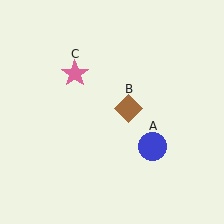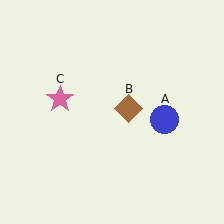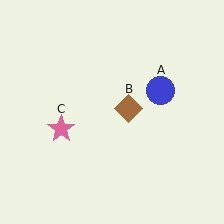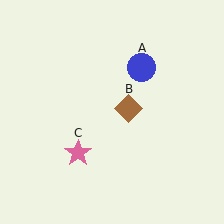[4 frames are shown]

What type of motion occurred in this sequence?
The blue circle (object A), pink star (object C) rotated counterclockwise around the center of the scene.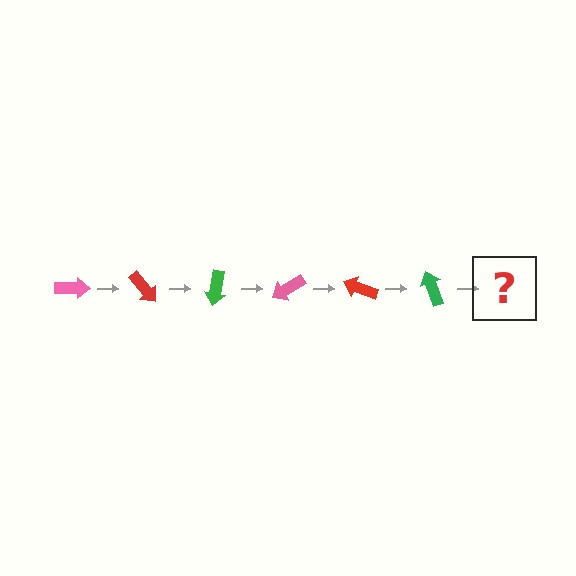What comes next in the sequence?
The next element should be a pink arrow, rotated 300 degrees from the start.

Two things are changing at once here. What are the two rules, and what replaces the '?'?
The two rules are that it rotates 50 degrees each step and the color cycles through pink, red, and green. The '?' should be a pink arrow, rotated 300 degrees from the start.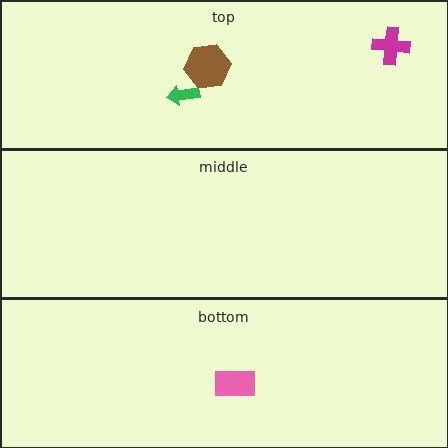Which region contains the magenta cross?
The top region.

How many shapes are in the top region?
3.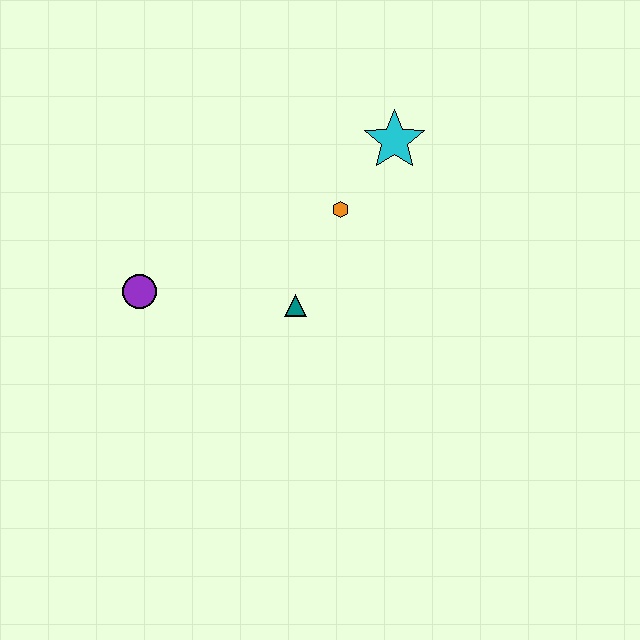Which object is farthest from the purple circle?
The cyan star is farthest from the purple circle.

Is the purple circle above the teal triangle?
Yes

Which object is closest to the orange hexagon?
The cyan star is closest to the orange hexagon.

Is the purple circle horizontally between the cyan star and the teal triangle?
No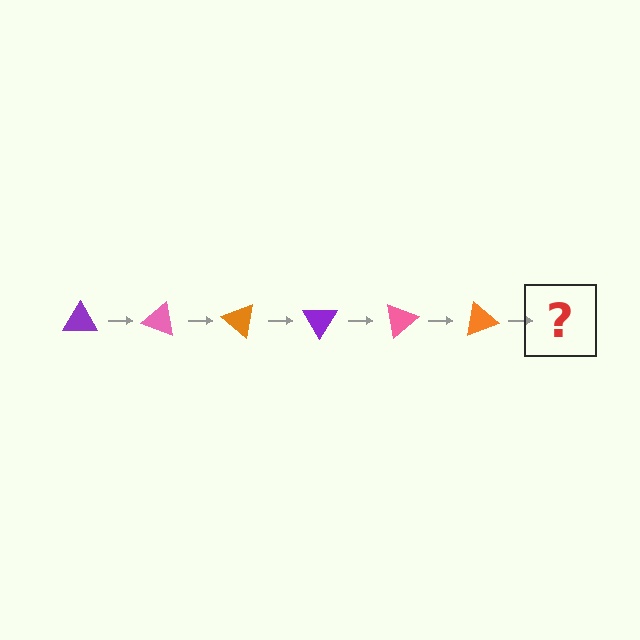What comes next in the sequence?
The next element should be a purple triangle, rotated 120 degrees from the start.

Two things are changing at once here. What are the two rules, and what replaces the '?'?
The two rules are that it rotates 20 degrees each step and the color cycles through purple, pink, and orange. The '?' should be a purple triangle, rotated 120 degrees from the start.